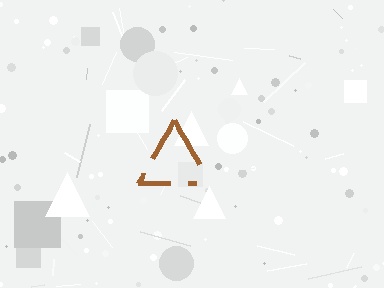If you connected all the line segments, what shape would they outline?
They would outline a triangle.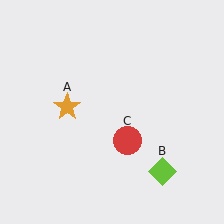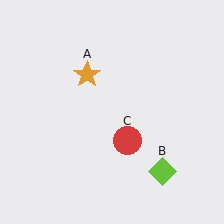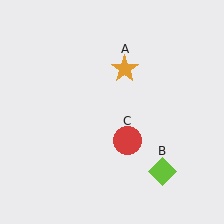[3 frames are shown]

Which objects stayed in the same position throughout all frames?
Lime diamond (object B) and red circle (object C) remained stationary.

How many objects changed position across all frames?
1 object changed position: orange star (object A).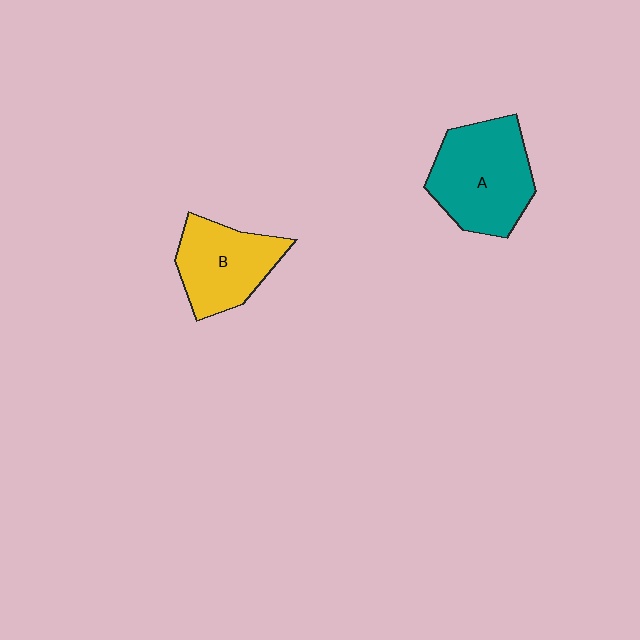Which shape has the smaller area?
Shape B (yellow).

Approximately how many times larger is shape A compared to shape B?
Approximately 1.3 times.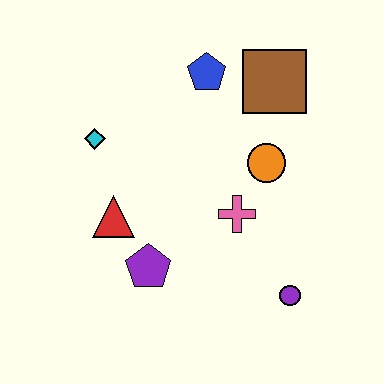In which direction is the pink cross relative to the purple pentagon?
The pink cross is to the right of the purple pentagon.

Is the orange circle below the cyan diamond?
Yes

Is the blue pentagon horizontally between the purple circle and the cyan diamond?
Yes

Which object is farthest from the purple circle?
The cyan diamond is farthest from the purple circle.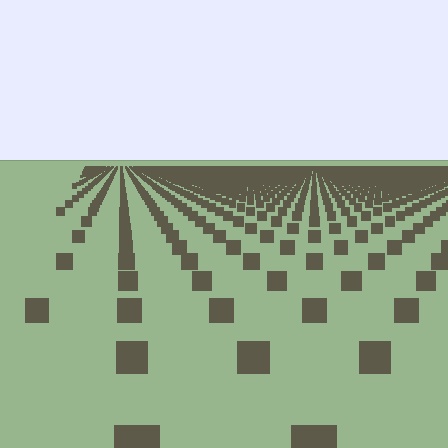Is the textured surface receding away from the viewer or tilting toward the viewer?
The surface is receding away from the viewer. Texture elements get smaller and denser toward the top.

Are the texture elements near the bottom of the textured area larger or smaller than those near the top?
Larger. Near the bottom, elements are closer to the viewer and appear at a bigger on-screen size.